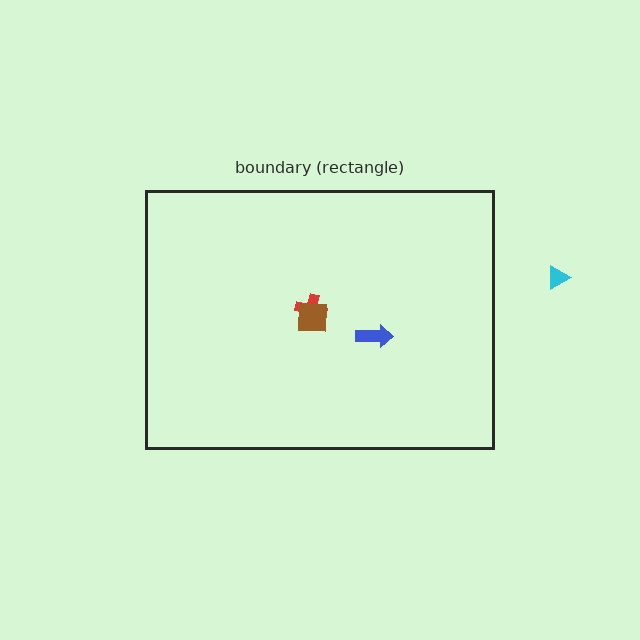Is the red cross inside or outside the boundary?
Inside.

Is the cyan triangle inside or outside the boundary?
Outside.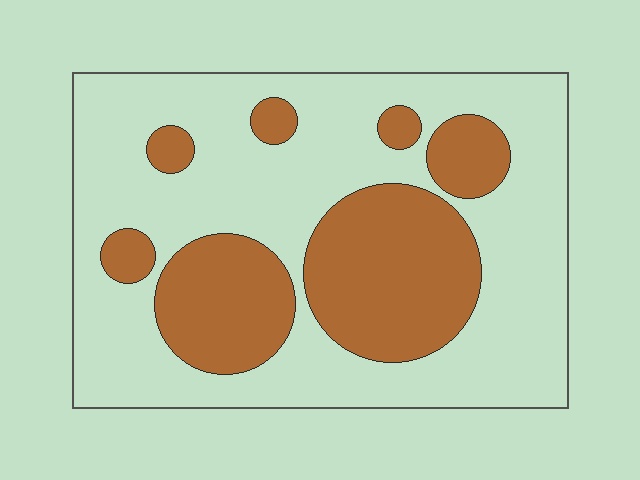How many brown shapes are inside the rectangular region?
7.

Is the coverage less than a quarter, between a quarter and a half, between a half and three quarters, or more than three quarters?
Between a quarter and a half.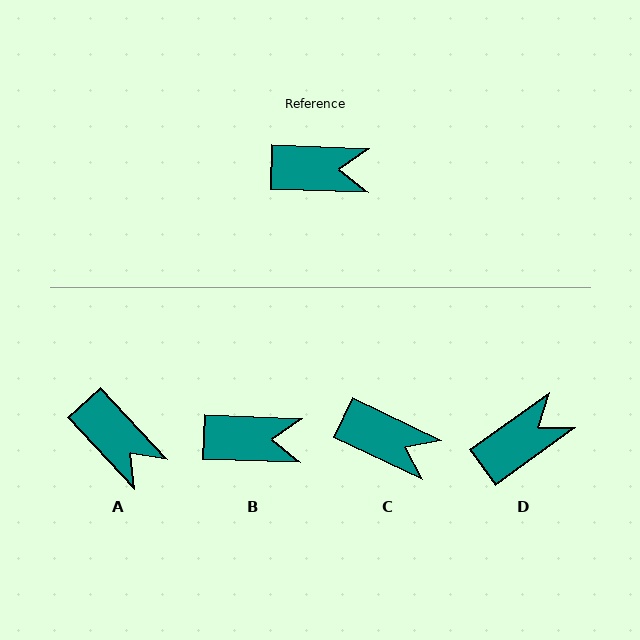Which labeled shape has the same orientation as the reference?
B.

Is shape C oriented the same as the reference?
No, it is off by about 24 degrees.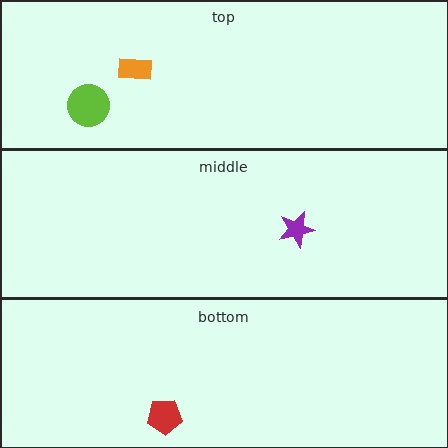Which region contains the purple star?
The middle region.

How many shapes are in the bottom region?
1.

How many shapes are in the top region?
2.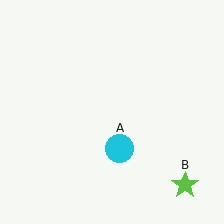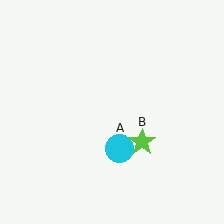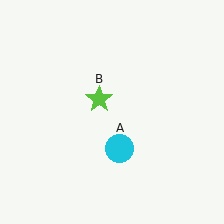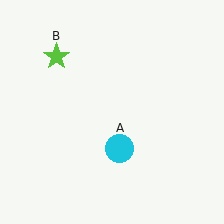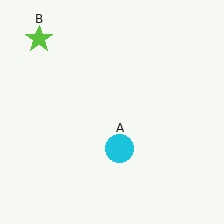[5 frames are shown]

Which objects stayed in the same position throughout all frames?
Cyan circle (object A) remained stationary.